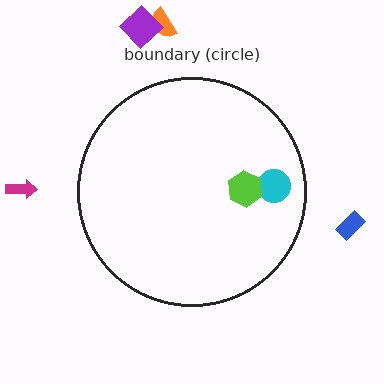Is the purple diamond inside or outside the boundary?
Outside.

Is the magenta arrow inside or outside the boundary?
Outside.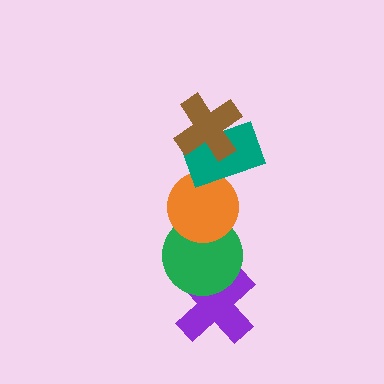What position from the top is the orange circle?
The orange circle is 3rd from the top.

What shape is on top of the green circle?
The orange circle is on top of the green circle.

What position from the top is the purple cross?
The purple cross is 5th from the top.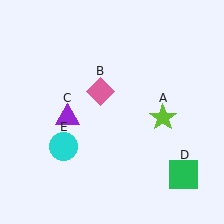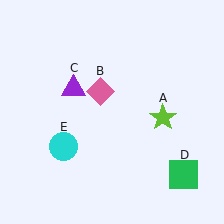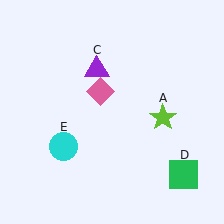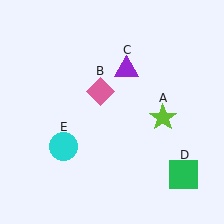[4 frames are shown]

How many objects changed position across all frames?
1 object changed position: purple triangle (object C).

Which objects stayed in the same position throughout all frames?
Lime star (object A) and pink diamond (object B) and green square (object D) and cyan circle (object E) remained stationary.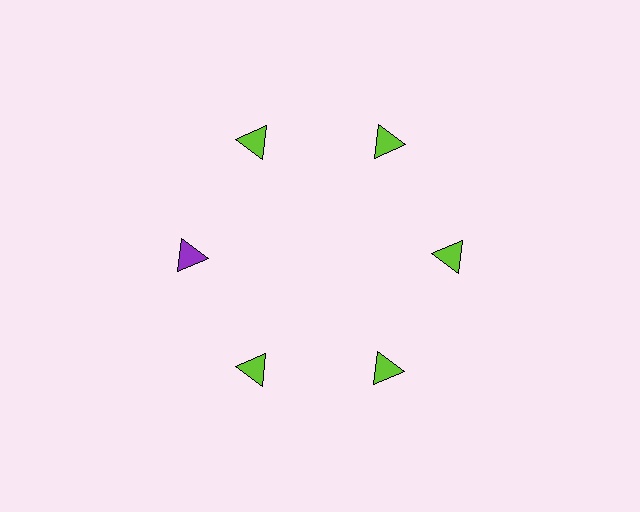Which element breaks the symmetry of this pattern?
The purple triangle at roughly the 9 o'clock position breaks the symmetry. All other shapes are lime triangles.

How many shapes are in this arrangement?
There are 6 shapes arranged in a ring pattern.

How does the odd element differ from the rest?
It has a different color: purple instead of lime.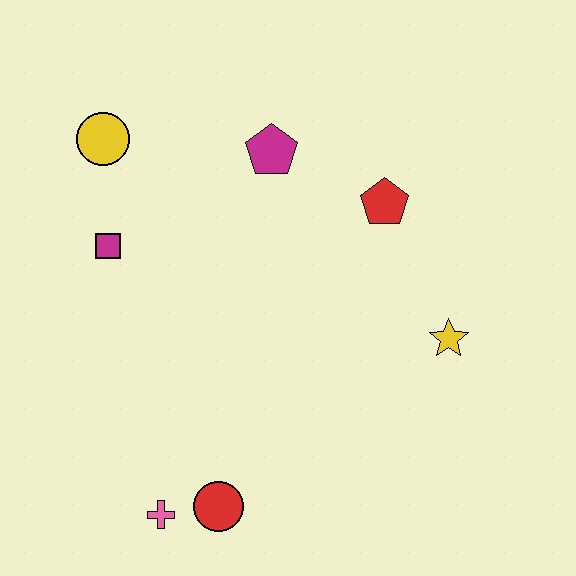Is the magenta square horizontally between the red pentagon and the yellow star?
No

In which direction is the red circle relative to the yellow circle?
The red circle is below the yellow circle.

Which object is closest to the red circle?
The pink cross is closest to the red circle.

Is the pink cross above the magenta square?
No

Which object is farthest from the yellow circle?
The yellow star is farthest from the yellow circle.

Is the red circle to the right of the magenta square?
Yes